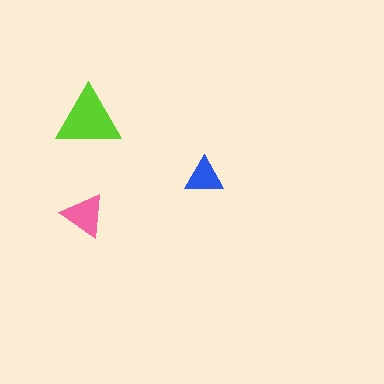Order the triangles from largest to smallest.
the lime one, the pink one, the blue one.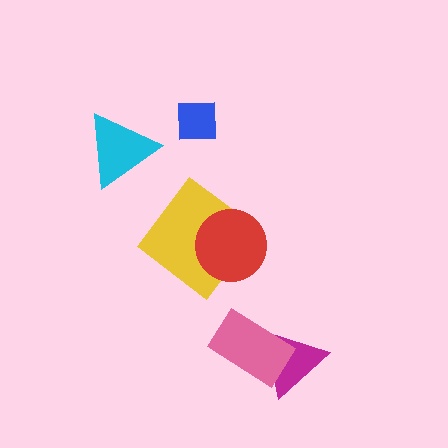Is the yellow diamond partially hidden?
Yes, it is partially covered by another shape.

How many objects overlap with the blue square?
0 objects overlap with the blue square.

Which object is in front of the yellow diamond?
The red circle is in front of the yellow diamond.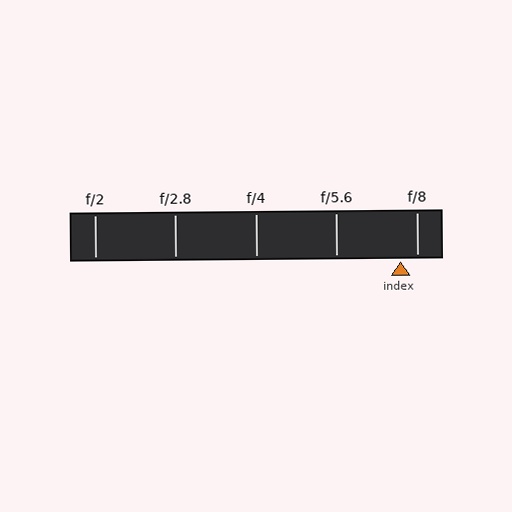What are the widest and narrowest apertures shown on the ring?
The widest aperture shown is f/2 and the narrowest is f/8.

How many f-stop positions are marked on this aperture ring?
There are 5 f-stop positions marked.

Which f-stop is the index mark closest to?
The index mark is closest to f/8.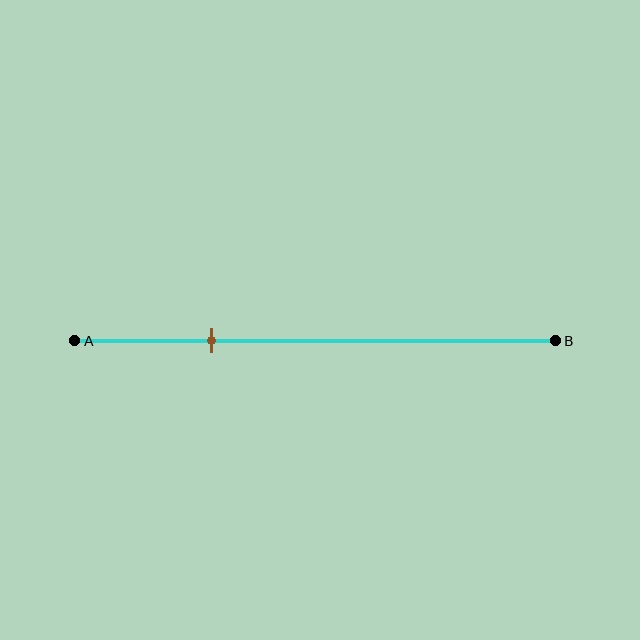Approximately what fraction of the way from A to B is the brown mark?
The brown mark is approximately 30% of the way from A to B.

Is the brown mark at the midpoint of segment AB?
No, the mark is at about 30% from A, not at the 50% midpoint.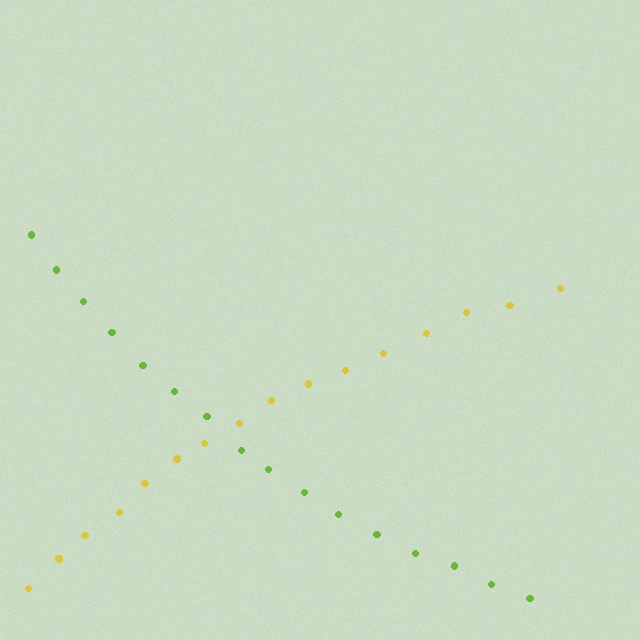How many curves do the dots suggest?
There are 2 distinct paths.